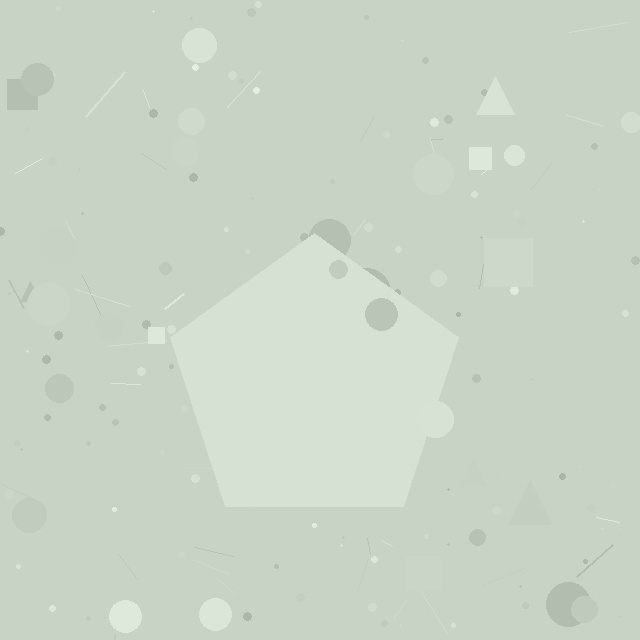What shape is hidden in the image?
A pentagon is hidden in the image.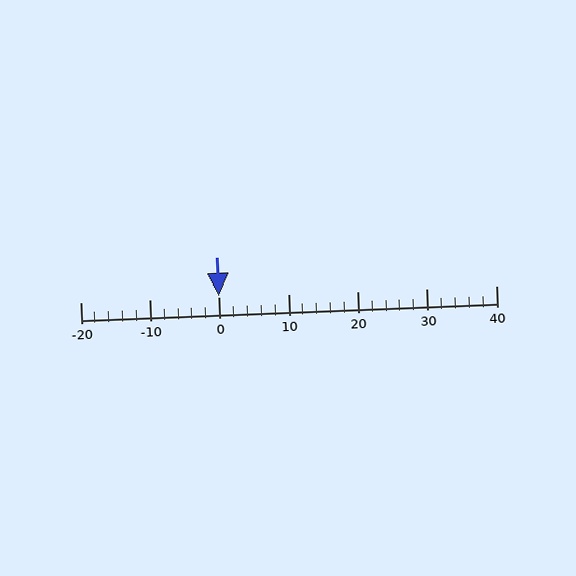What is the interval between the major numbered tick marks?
The major tick marks are spaced 10 units apart.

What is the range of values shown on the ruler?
The ruler shows values from -20 to 40.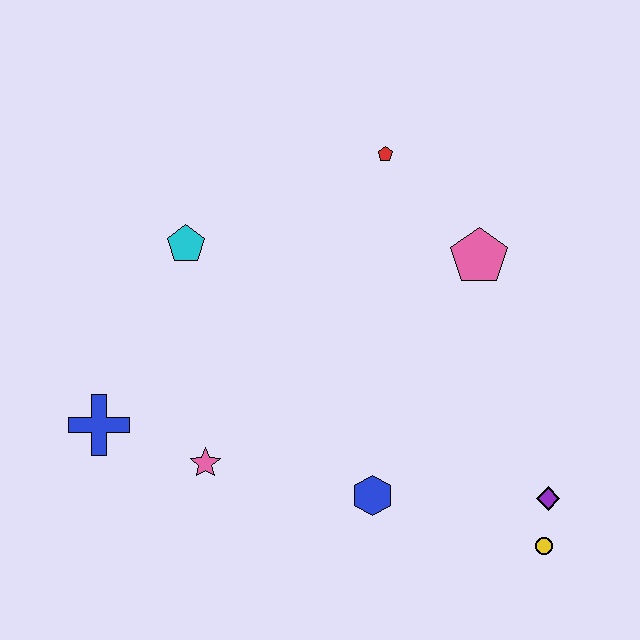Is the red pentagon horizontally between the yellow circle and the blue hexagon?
Yes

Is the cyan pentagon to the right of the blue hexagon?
No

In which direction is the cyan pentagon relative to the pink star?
The cyan pentagon is above the pink star.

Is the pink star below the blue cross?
Yes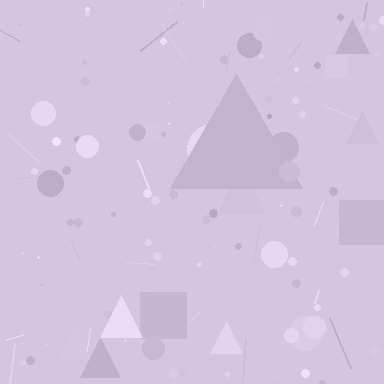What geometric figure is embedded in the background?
A triangle is embedded in the background.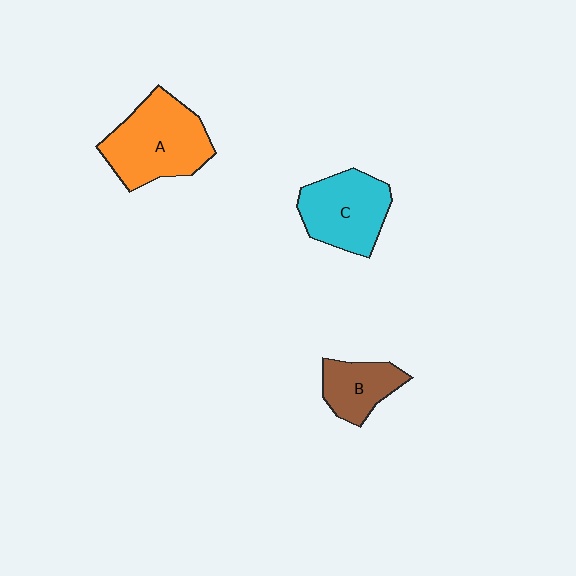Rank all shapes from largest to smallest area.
From largest to smallest: A (orange), C (cyan), B (brown).